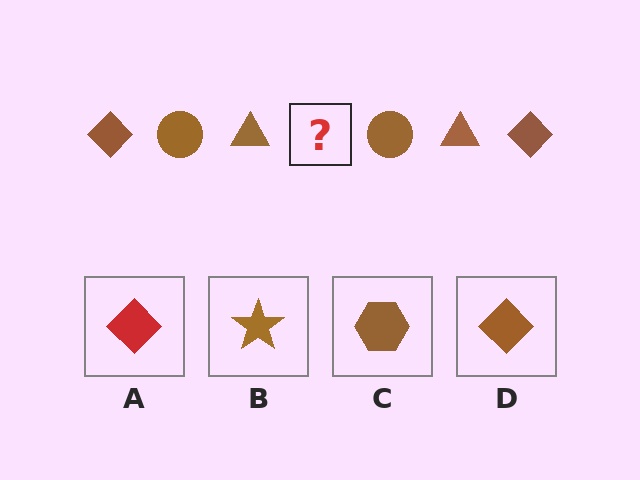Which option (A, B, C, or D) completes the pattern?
D.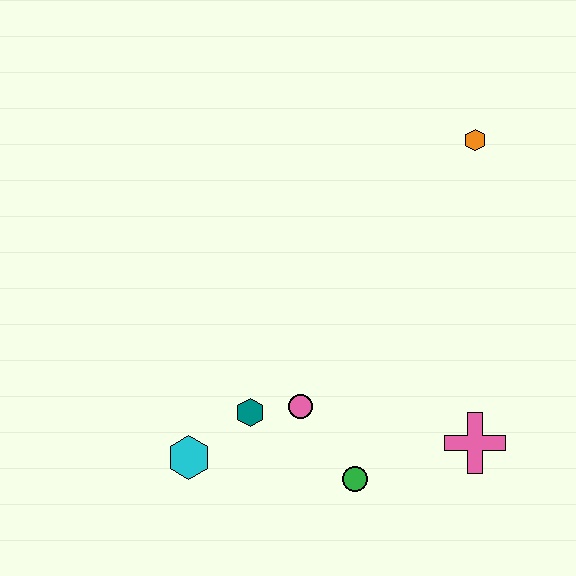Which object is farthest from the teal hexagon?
The orange hexagon is farthest from the teal hexagon.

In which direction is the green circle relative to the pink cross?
The green circle is to the left of the pink cross.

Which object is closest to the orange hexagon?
The pink cross is closest to the orange hexagon.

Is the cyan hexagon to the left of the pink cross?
Yes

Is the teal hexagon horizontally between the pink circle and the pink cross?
No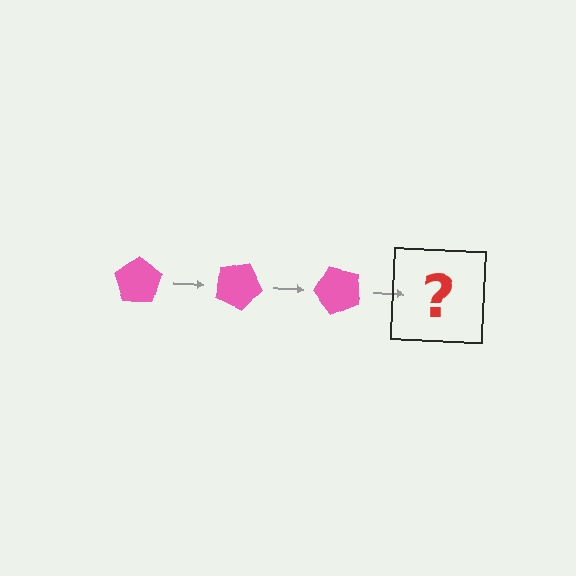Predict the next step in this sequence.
The next step is a pink pentagon rotated 75 degrees.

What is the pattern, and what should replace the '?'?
The pattern is that the pentagon rotates 25 degrees each step. The '?' should be a pink pentagon rotated 75 degrees.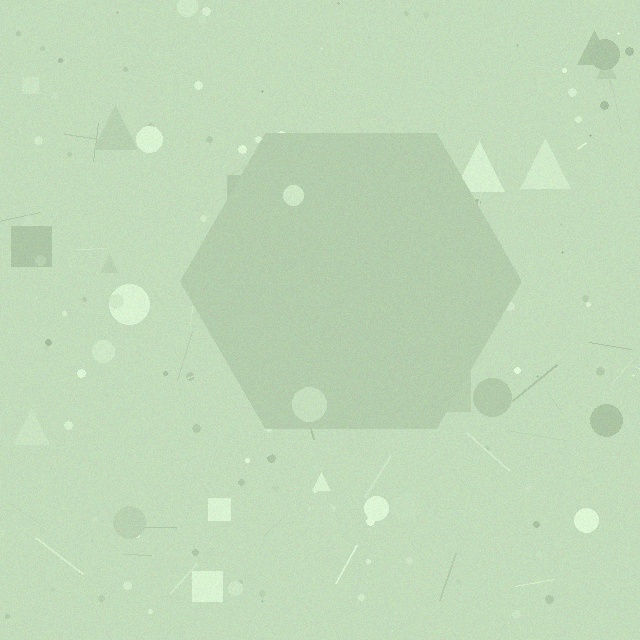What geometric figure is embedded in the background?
A hexagon is embedded in the background.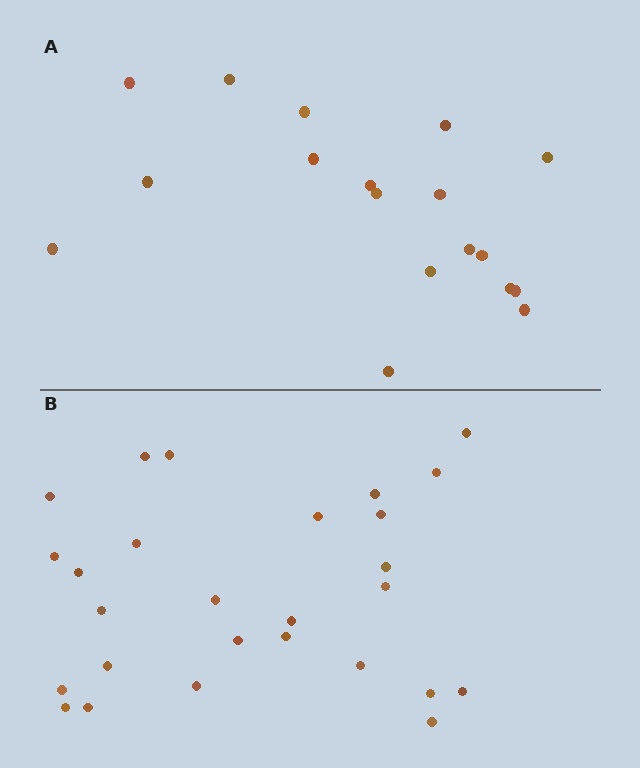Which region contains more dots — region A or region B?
Region B (the bottom region) has more dots.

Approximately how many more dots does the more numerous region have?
Region B has roughly 8 or so more dots than region A.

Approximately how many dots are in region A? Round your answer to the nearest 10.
About 20 dots. (The exact count is 18, which rounds to 20.)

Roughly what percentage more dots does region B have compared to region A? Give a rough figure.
About 50% more.